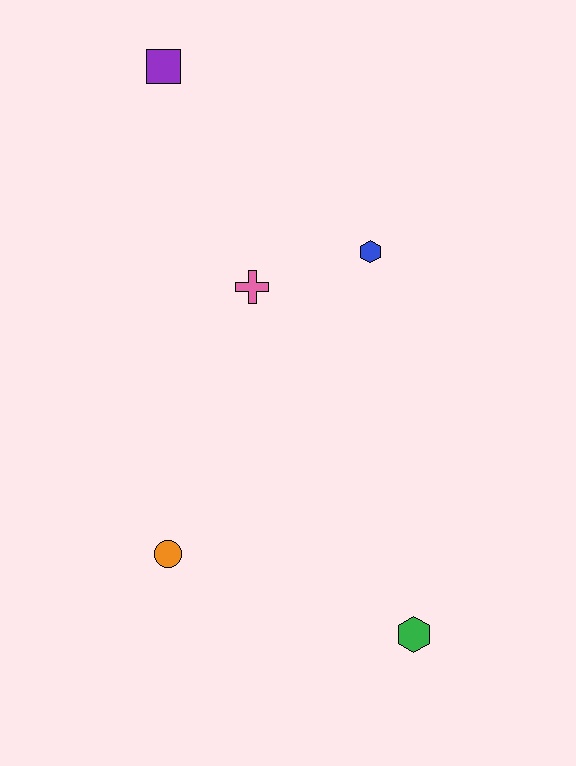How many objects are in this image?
There are 5 objects.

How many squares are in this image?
There is 1 square.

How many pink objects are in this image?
There is 1 pink object.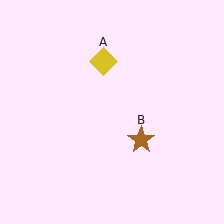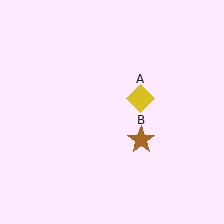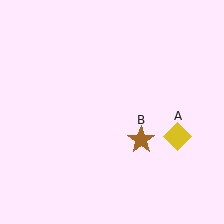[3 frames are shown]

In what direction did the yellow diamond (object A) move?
The yellow diamond (object A) moved down and to the right.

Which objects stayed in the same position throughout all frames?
Brown star (object B) remained stationary.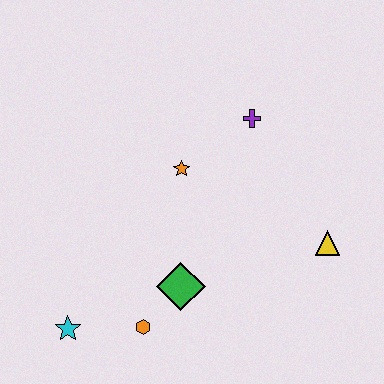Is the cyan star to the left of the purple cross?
Yes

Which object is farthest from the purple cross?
The cyan star is farthest from the purple cross.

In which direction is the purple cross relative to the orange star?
The purple cross is to the right of the orange star.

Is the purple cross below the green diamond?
No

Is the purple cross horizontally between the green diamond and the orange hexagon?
No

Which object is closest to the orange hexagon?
The green diamond is closest to the orange hexagon.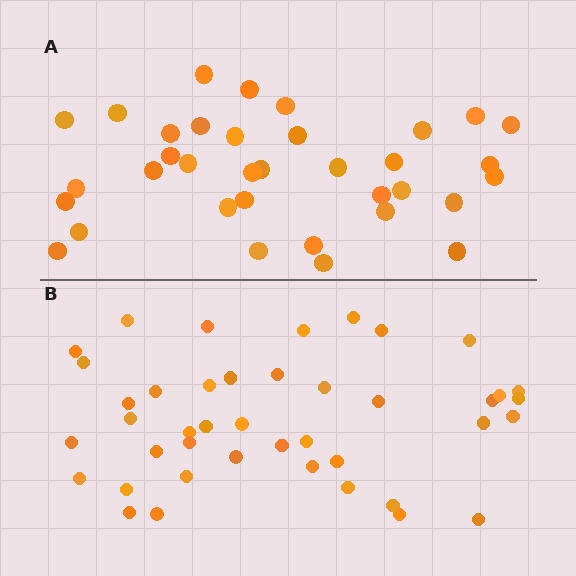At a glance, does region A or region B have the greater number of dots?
Region B (the bottom region) has more dots.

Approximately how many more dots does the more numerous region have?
Region B has roughly 8 or so more dots than region A.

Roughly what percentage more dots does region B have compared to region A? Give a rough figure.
About 20% more.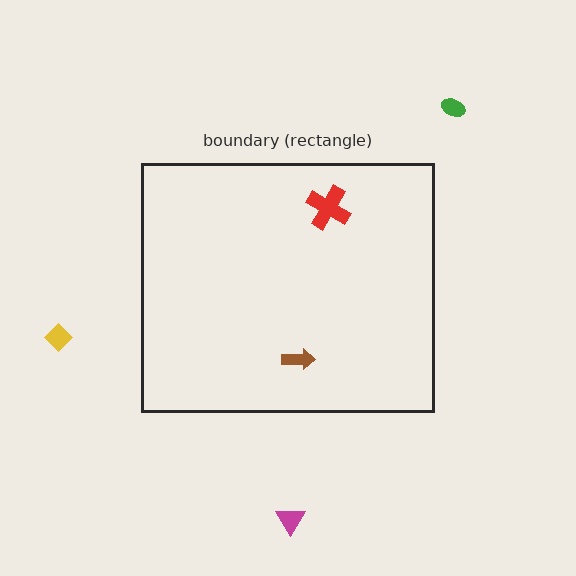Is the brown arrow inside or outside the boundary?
Inside.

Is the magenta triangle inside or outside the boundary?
Outside.